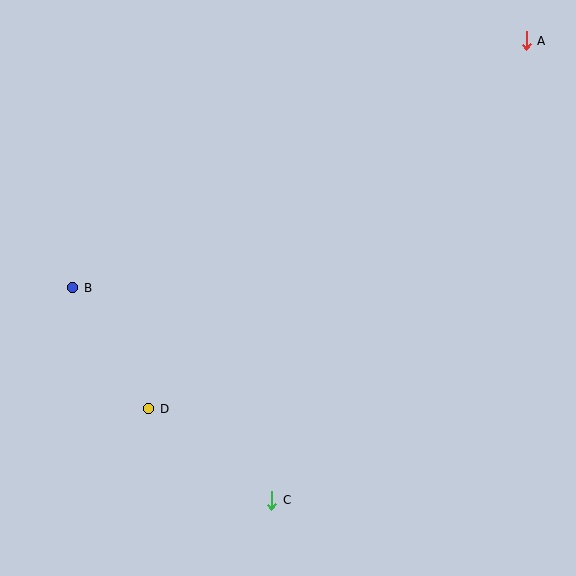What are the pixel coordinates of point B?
Point B is at (73, 288).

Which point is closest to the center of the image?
Point D at (149, 409) is closest to the center.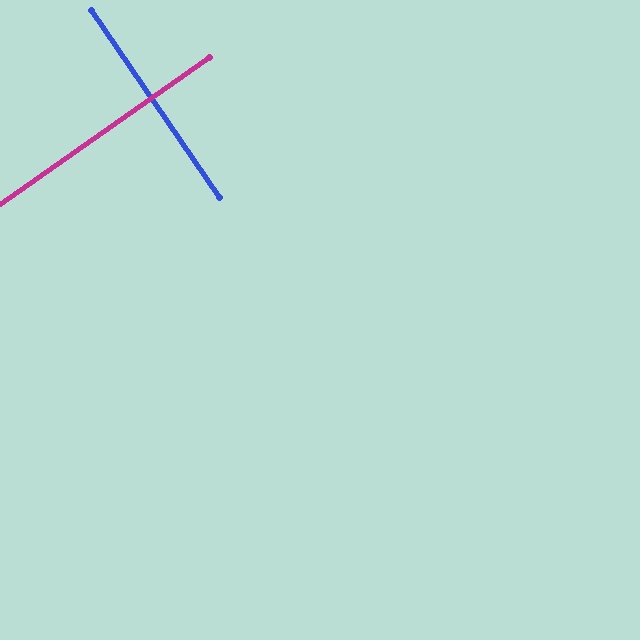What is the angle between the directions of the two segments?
Approximately 89 degrees.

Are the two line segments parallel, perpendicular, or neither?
Perpendicular — they meet at approximately 89°.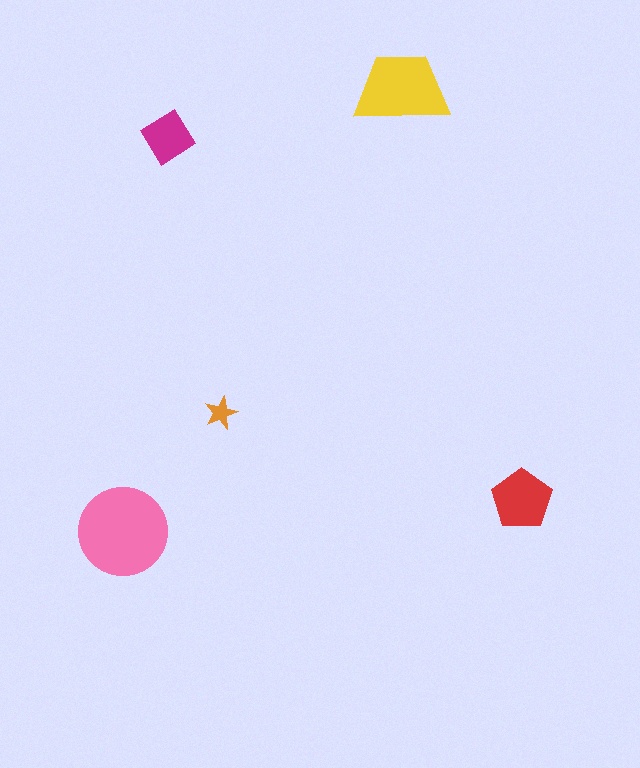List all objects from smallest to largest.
The orange star, the magenta diamond, the red pentagon, the yellow trapezoid, the pink circle.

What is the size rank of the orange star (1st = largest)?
5th.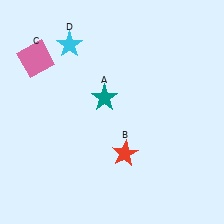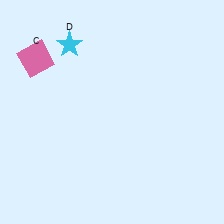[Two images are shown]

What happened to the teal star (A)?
The teal star (A) was removed in Image 2. It was in the top-left area of Image 1.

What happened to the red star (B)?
The red star (B) was removed in Image 2. It was in the bottom-right area of Image 1.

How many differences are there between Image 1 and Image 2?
There are 2 differences between the two images.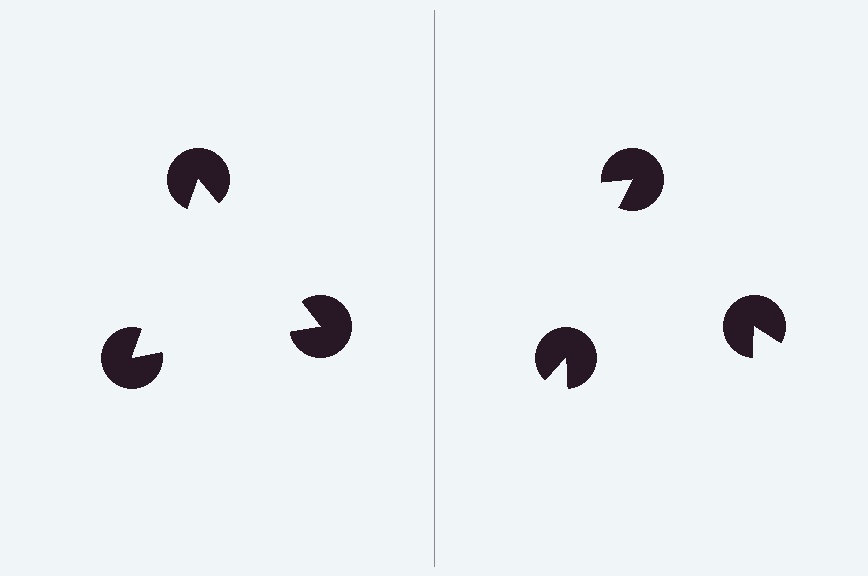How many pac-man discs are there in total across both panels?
6 — 3 on each side.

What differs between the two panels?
The pac-man discs are positioned identically on both sides; only the wedge orientations differ. On the left they align to a triangle; on the right they are misaligned.